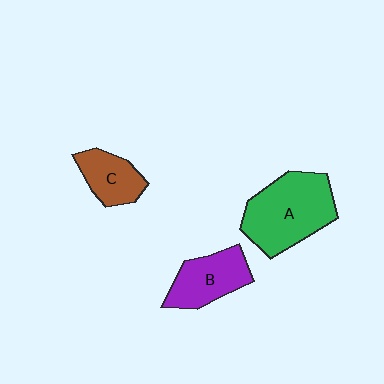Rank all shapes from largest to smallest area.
From largest to smallest: A (green), B (purple), C (brown).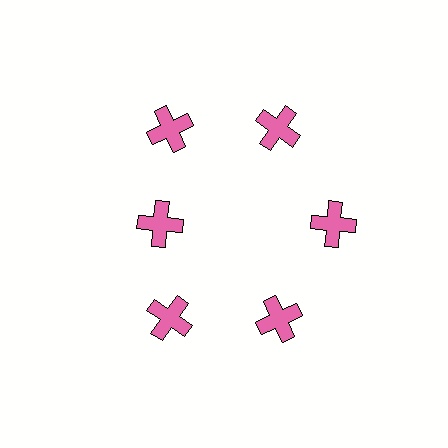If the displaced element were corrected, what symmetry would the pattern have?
It would have 6-fold rotational symmetry — the pattern would map onto itself every 60 degrees.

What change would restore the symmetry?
The symmetry would be restored by moving it outward, back onto the ring so that all 6 crosses sit at equal angles and equal distance from the center.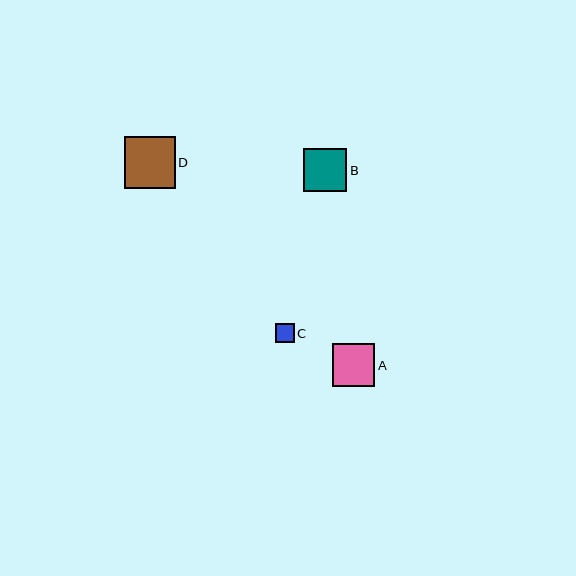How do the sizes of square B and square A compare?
Square B and square A are approximately the same size.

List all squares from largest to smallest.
From largest to smallest: D, B, A, C.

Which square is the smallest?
Square C is the smallest with a size of approximately 19 pixels.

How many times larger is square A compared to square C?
Square A is approximately 2.3 times the size of square C.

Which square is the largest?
Square D is the largest with a size of approximately 51 pixels.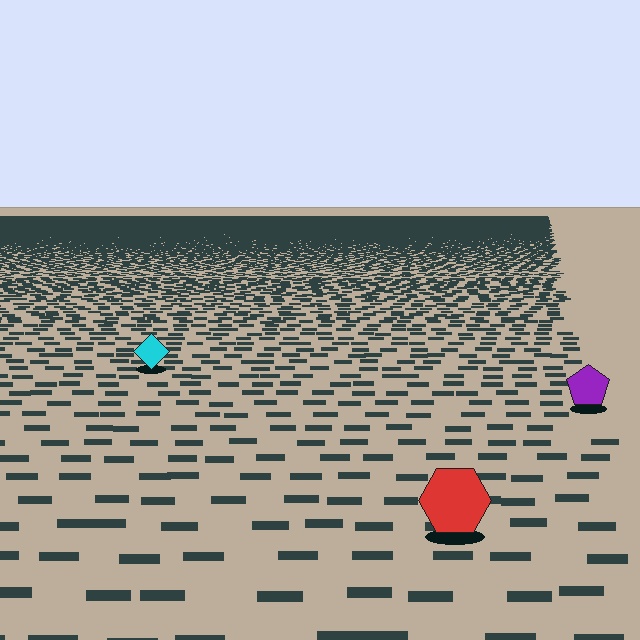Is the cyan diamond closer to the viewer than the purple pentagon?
No. The purple pentagon is closer — you can tell from the texture gradient: the ground texture is coarser near it.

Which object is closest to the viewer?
The red hexagon is closest. The texture marks near it are larger and more spread out.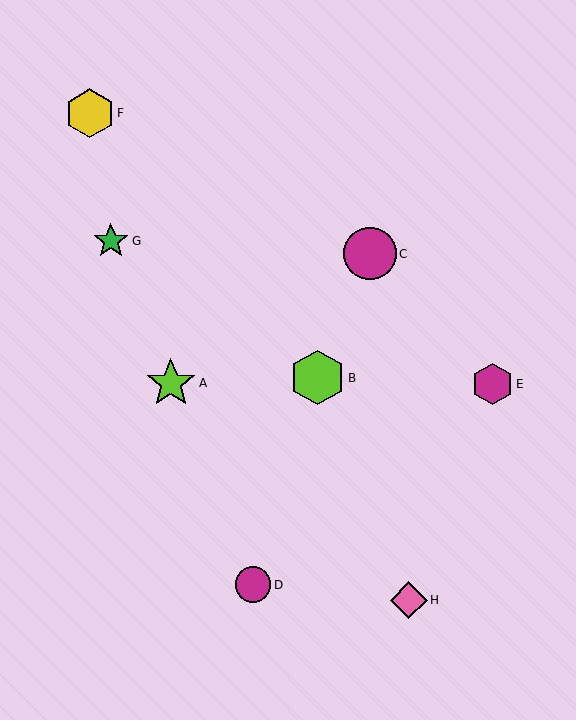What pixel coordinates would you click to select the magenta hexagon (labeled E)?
Click at (492, 384) to select the magenta hexagon E.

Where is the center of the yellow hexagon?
The center of the yellow hexagon is at (90, 113).